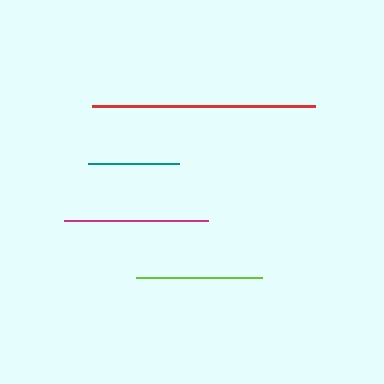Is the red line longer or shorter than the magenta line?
The red line is longer than the magenta line.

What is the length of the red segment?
The red segment is approximately 223 pixels long.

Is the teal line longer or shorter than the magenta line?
The magenta line is longer than the teal line.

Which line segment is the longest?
The red line is the longest at approximately 223 pixels.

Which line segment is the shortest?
The teal line is the shortest at approximately 91 pixels.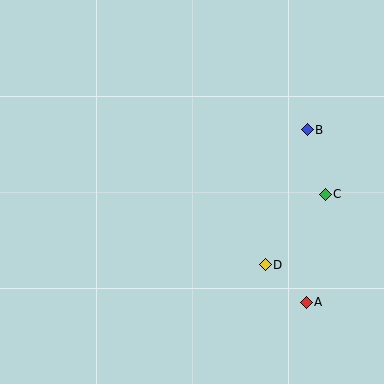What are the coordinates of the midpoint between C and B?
The midpoint between C and B is at (316, 162).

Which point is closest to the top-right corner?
Point B is closest to the top-right corner.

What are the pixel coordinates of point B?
Point B is at (307, 130).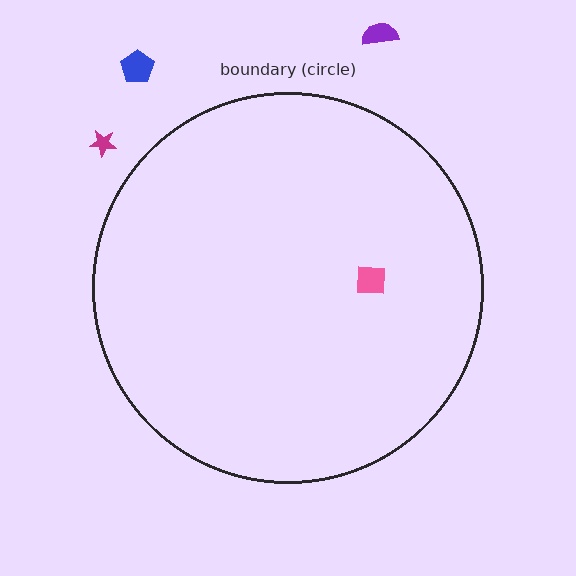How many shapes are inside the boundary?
1 inside, 3 outside.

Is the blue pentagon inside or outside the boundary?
Outside.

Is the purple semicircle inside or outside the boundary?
Outside.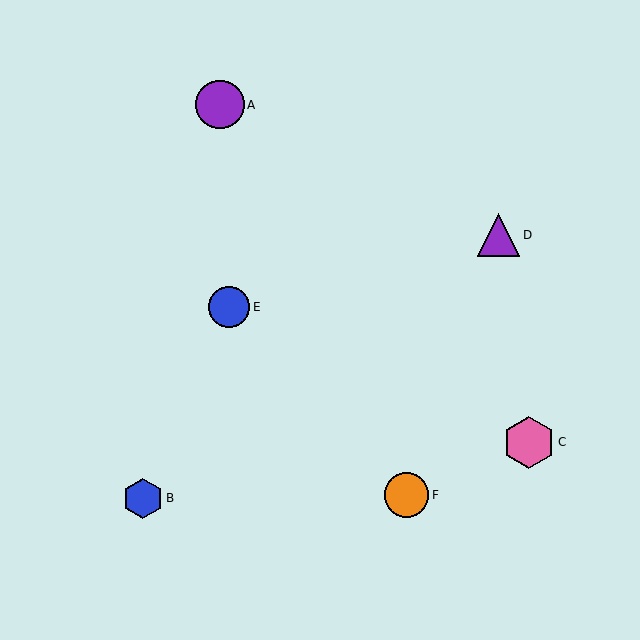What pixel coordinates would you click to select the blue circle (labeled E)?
Click at (229, 307) to select the blue circle E.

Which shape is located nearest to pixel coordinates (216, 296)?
The blue circle (labeled E) at (229, 307) is nearest to that location.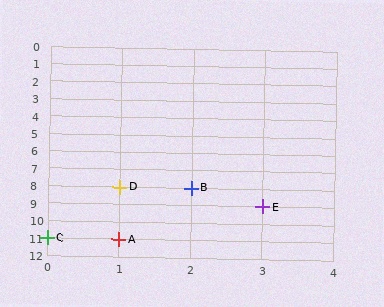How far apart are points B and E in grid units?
Points B and E are 1 column and 1 row apart (about 1.4 grid units diagonally).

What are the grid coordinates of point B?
Point B is at grid coordinates (2, 8).